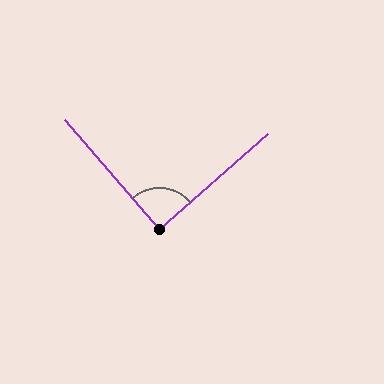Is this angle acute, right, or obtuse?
It is approximately a right angle.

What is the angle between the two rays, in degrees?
Approximately 90 degrees.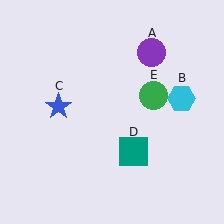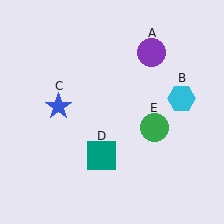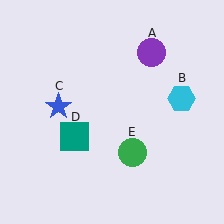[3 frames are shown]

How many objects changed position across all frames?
2 objects changed position: teal square (object D), green circle (object E).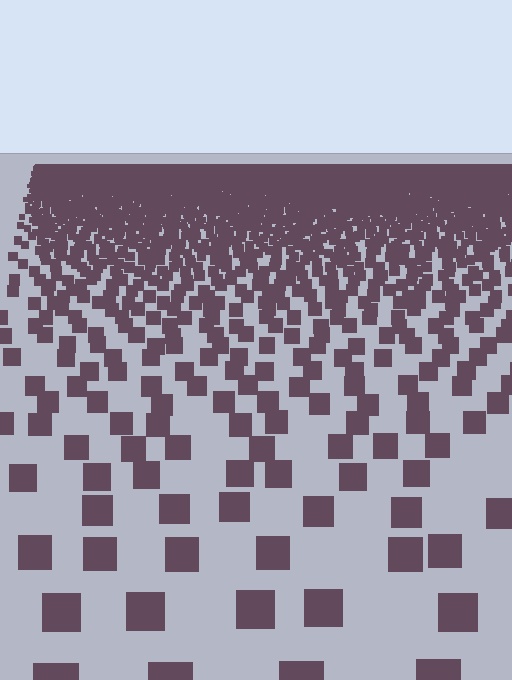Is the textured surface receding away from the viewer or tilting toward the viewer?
The surface is receding away from the viewer. Texture elements get smaller and denser toward the top.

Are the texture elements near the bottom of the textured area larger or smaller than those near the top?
Larger. Near the bottom, elements are closer to the viewer and appear at a bigger on-screen size.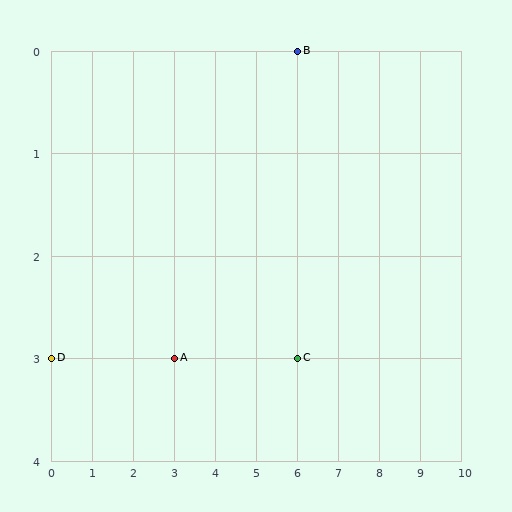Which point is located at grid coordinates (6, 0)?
Point B is at (6, 0).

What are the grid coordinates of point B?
Point B is at grid coordinates (6, 0).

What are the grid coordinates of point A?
Point A is at grid coordinates (3, 3).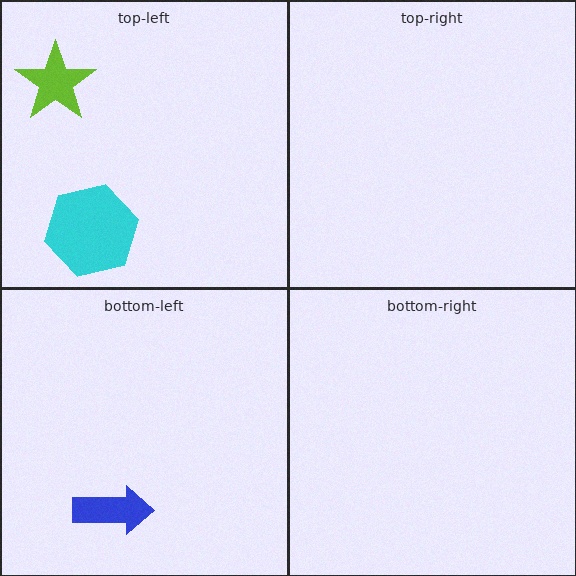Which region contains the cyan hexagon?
The top-left region.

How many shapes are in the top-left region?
2.